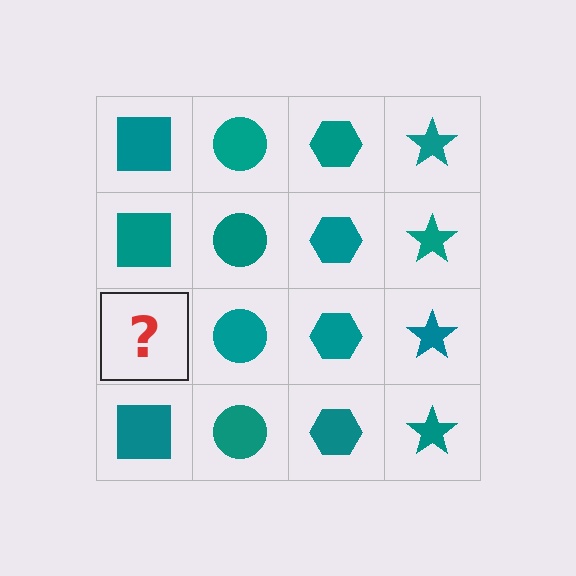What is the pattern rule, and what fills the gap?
The rule is that each column has a consistent shape. The gap should be filled with a teal square.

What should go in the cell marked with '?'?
The missing cell should contain a teal square.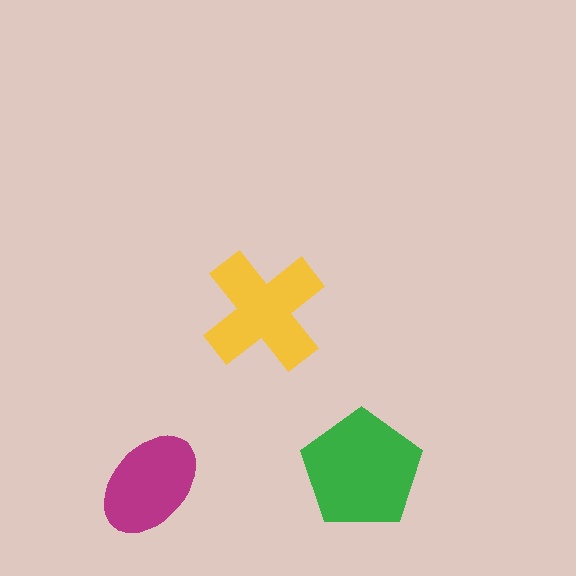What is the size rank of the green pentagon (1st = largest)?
1st.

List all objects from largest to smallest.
The green pentagon, the yellow cross, the magenta ellipse.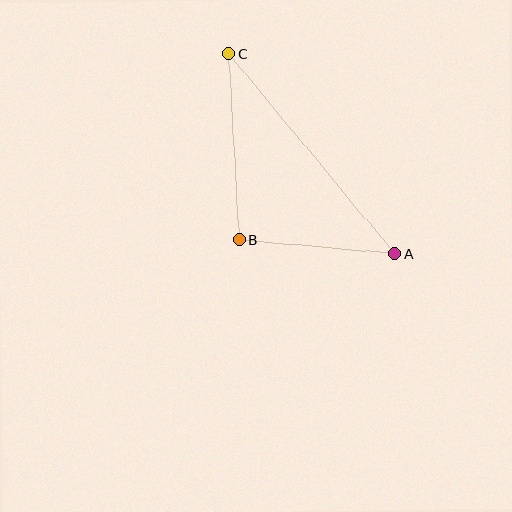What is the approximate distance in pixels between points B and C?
The distance between B and C is approximately 186 pixels.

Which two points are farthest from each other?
Points A and C are farthest from each other.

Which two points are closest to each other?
Points A and B are closest to each other.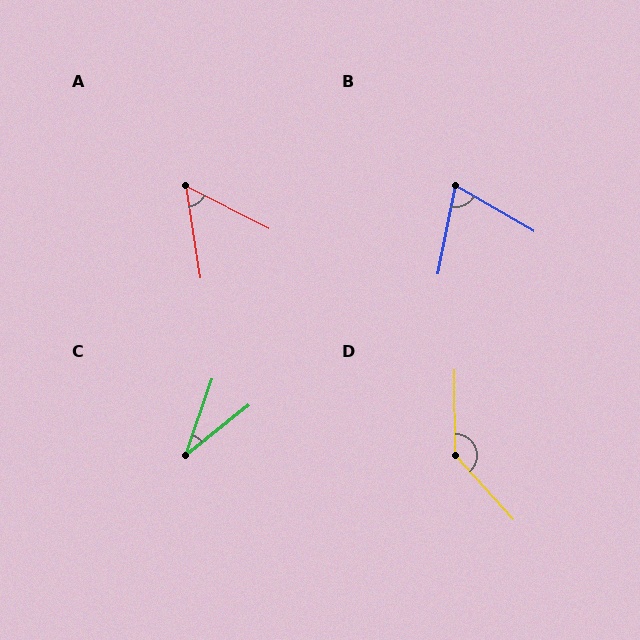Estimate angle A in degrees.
Approximately 54 degrees.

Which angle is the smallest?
C, at approximately 32 degrees.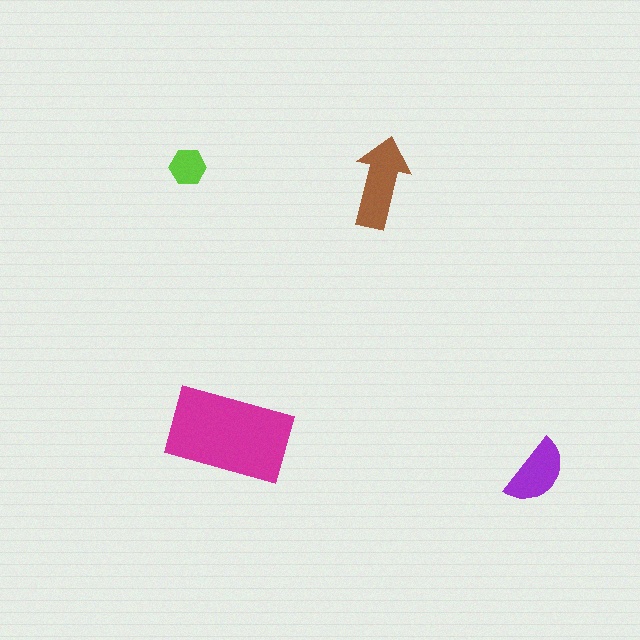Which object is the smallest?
The lime hexagon.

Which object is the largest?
The magenta rectangle.